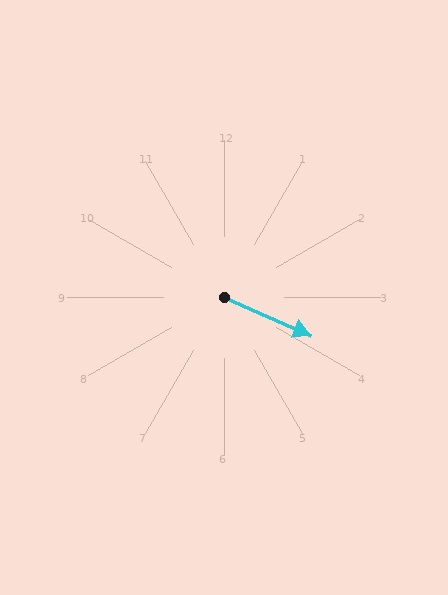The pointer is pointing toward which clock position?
Roughly 4 o'clock.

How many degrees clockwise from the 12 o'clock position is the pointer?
Approximately 114 degrees.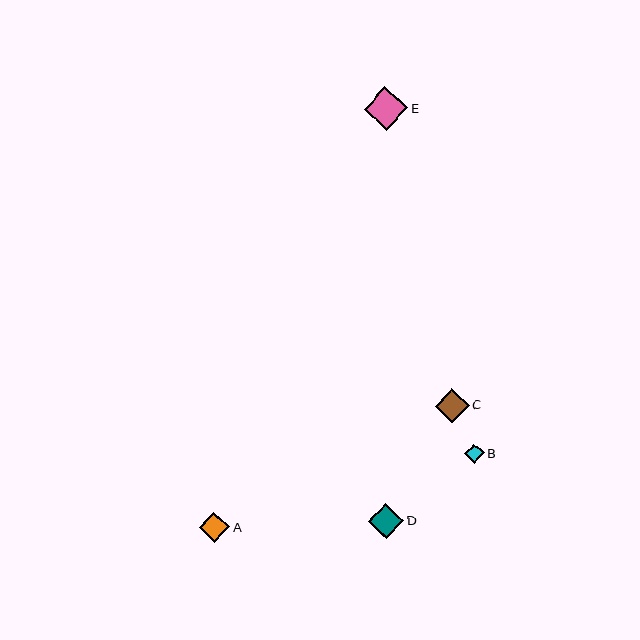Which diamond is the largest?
Diamond E is the largest with a size of approximately 43 pixels.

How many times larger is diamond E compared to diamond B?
Diamond E is approximately 2.2 times the size of diamond B.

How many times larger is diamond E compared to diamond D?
Diamond E is approximately 1.3 times the size of diamond D.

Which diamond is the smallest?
Diamond B is the smallest with a size of approximately 19 pixels.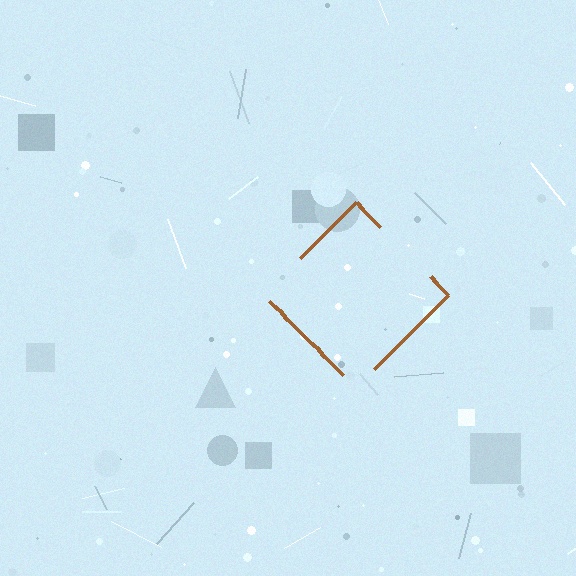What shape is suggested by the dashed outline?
The dashed outline suggests a diamond.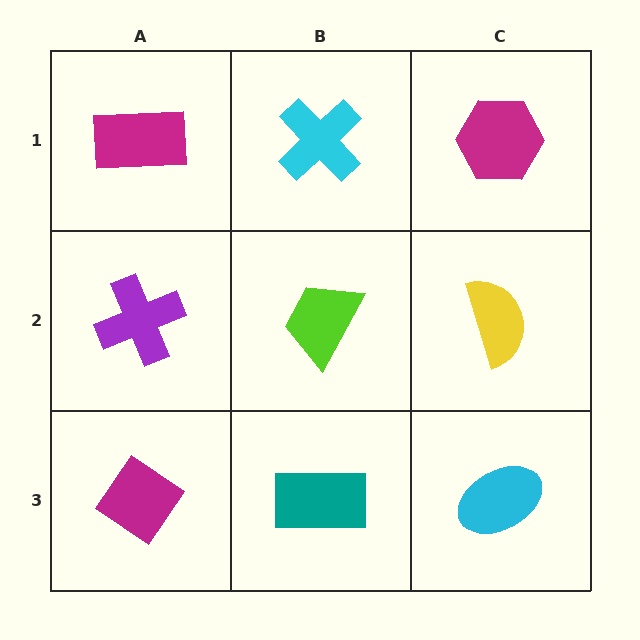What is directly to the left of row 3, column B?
A magenta diamond.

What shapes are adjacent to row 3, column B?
A lime trapezoid (row 2, column B), a magenta diamond (row 3, column A), a cyan ellipse (row 3, column C).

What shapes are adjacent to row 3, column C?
A yellow semicircle (row 2, column C), a teal rectangle (row 3, column B).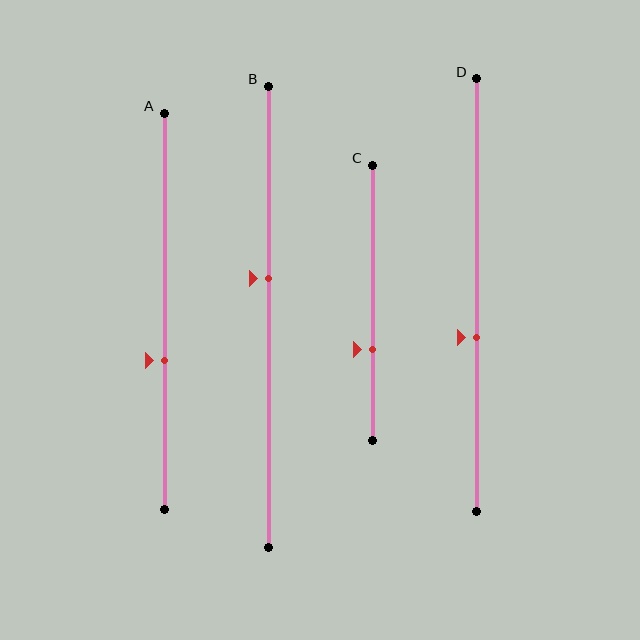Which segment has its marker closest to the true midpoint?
Segment B has its marker closest to the true midpoint.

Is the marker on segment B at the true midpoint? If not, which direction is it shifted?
No, the marker on segment B is shifted upward by about 8% of the segment length.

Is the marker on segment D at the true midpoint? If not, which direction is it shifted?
No, the marker on segment D is shifted downward by about 10% of the segment length.